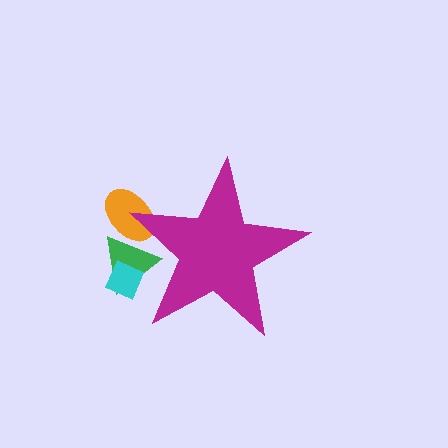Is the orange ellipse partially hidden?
Yes, the orange ellipse is partially hidden behind the magenta star.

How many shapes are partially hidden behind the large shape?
3 shapes are partially hidden.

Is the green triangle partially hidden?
Yes, the green triangle is partially hidden behind the magenta star.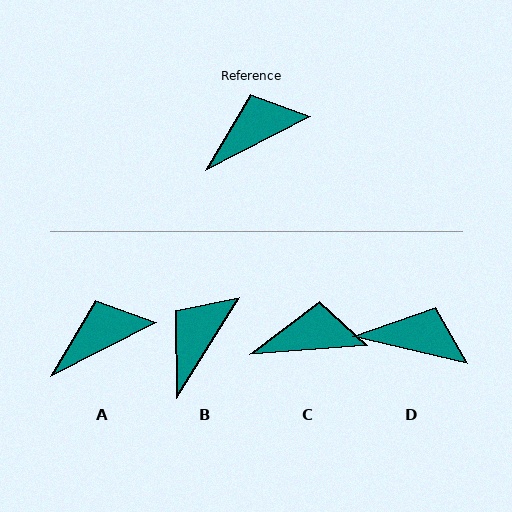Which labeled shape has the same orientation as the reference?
A.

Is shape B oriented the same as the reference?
No, it is off by about 31 degrees.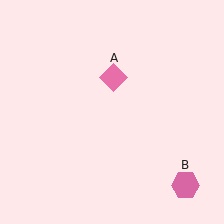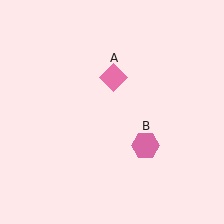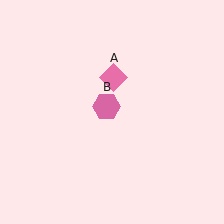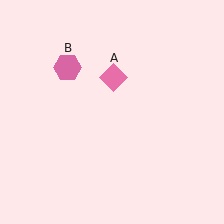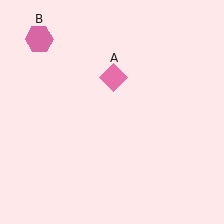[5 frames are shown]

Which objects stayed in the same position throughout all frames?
Pink diamond (object A) remained stationary.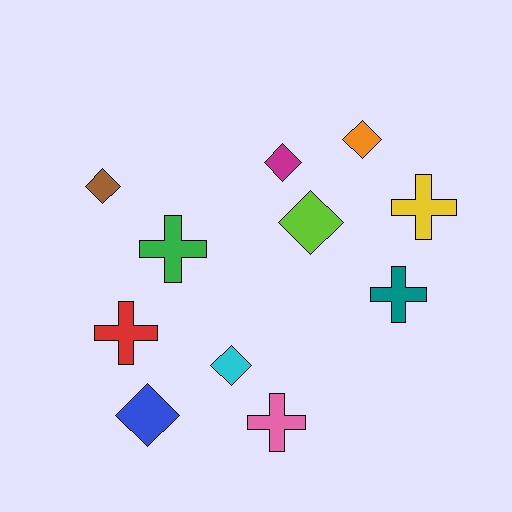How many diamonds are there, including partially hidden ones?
There are 6 diamonds.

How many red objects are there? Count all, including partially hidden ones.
There is 1 red object.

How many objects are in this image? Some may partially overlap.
There are 11 objects.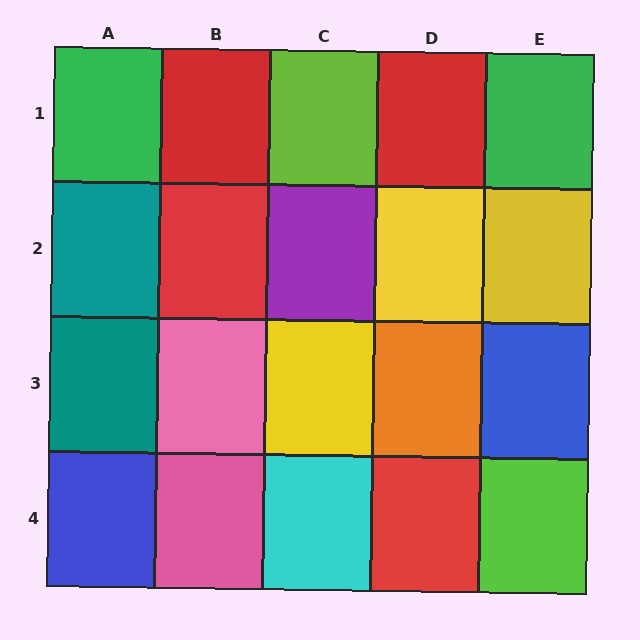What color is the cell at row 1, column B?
Red.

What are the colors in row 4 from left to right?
Blue, pink, cyan, red, lime.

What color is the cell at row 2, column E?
Yellow.